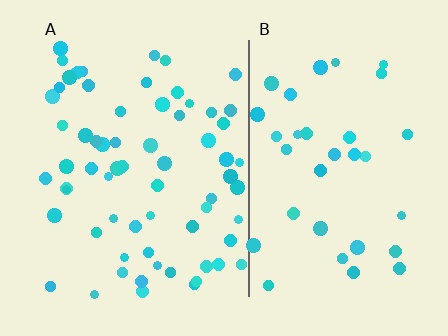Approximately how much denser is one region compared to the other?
Approximately 1.8× — region A over region B.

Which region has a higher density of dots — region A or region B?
A (the left).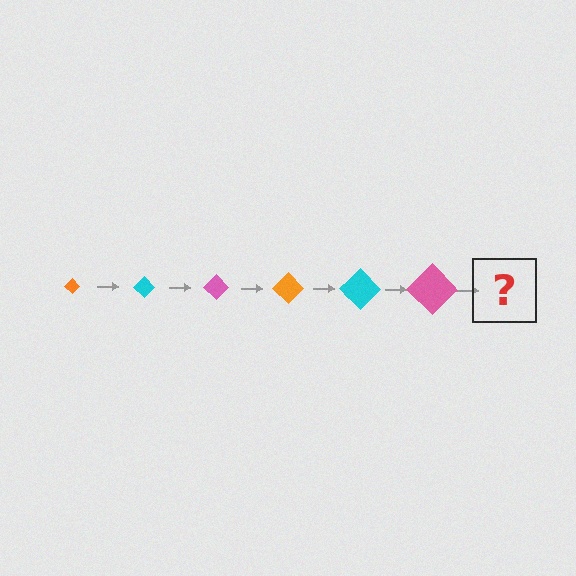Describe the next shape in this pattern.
It should be an orange diamond, larger than the previous one.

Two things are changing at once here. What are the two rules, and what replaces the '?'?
The two rules are that the diamond grows larger each step and the color cycles through orange, cyan, and pink. The '?' should be an orange diamond, larger than the previous one.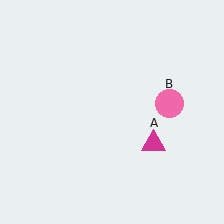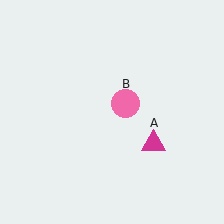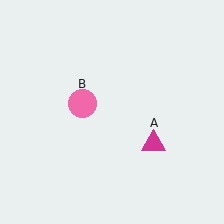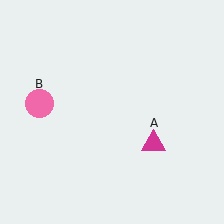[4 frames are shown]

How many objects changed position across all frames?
1 object changed position: pink circle (object B).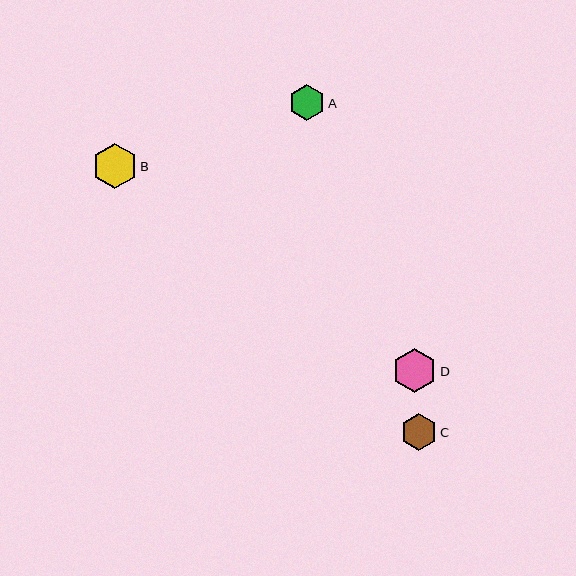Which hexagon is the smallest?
Hexagon A is the smallest with a size of approximately 36 pixels.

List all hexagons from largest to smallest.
From largest to smallest: B, D, C, A.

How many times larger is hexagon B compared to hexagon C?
Hexagon B is approximately 1.2 times the size of hexagon C.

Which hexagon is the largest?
Hexagon B is the largest with a size of approximately 45 pixels.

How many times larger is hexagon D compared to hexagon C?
Hexagon D is approximately 1.2 times the size of hexagon C.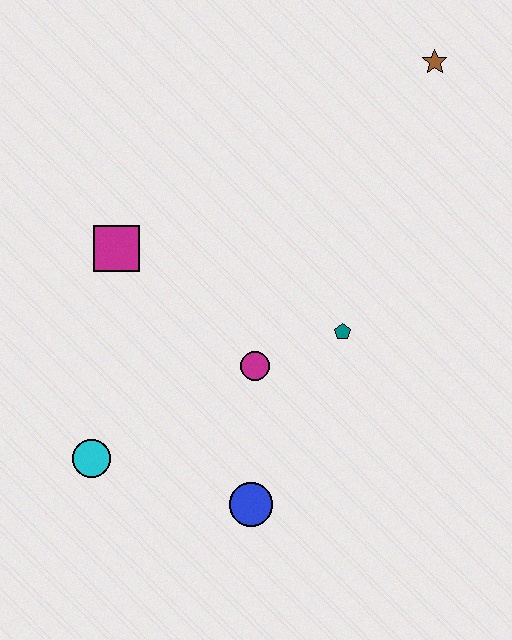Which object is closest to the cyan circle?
The blue circle is closest to the cyan circle.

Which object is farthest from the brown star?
The cyan circle is farthest from the brown star.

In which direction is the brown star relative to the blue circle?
The brown star is above the blue circle.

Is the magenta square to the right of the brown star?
No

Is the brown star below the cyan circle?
No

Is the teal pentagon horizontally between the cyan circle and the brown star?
Yes